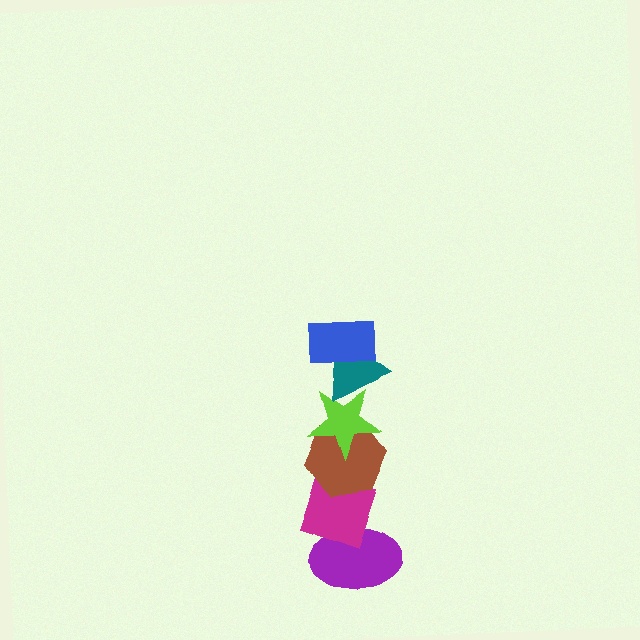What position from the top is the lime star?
The lime star is 3rd from the top.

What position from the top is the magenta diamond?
The magenta diamond is 5th from the top.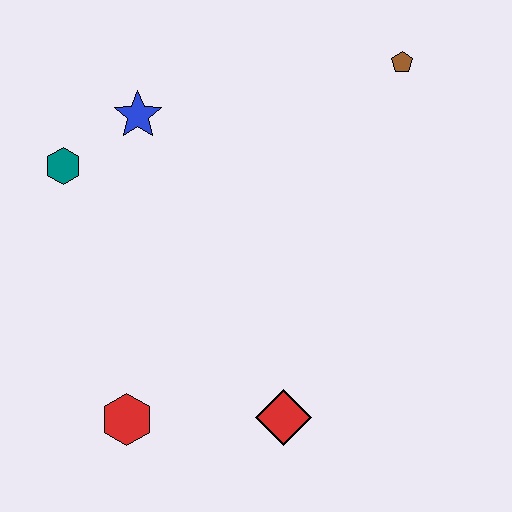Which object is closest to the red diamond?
The red hexagon is closest to the red diamond.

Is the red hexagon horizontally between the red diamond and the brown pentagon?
No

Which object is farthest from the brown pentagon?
The red hexagon is farthest from the brown pentagon.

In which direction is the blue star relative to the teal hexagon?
The blue star is to the right of the teal hexagon.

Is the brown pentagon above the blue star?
Yes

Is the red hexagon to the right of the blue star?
No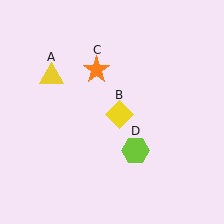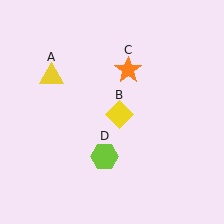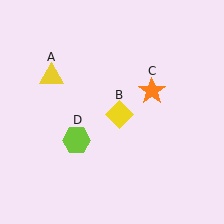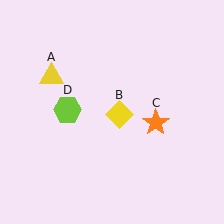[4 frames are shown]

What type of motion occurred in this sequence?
The orange star (object C), lime hexagon (object D) rotated clockwise around the center of the scene.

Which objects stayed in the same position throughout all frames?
Yellow triangle (object A) and yellow diamond (object B) remained stationary.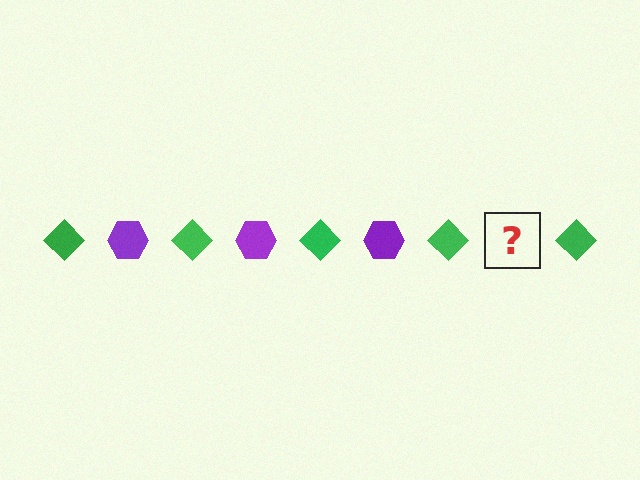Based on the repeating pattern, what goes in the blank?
The blank should be a purple hexagon.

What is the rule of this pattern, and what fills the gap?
The rule is that the pattern alternates between green diamond and purple hexagon. The gap should be filled with a purple hexagon.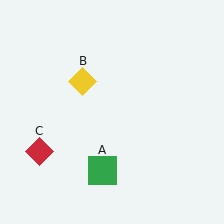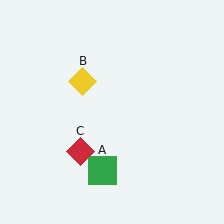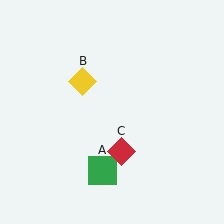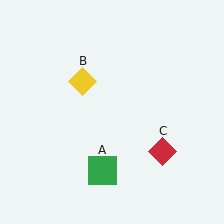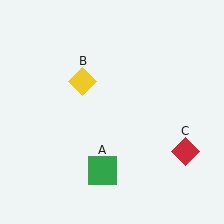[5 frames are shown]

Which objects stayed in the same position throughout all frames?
Green square (object A) and yellow diamond (object B) remained stationary.